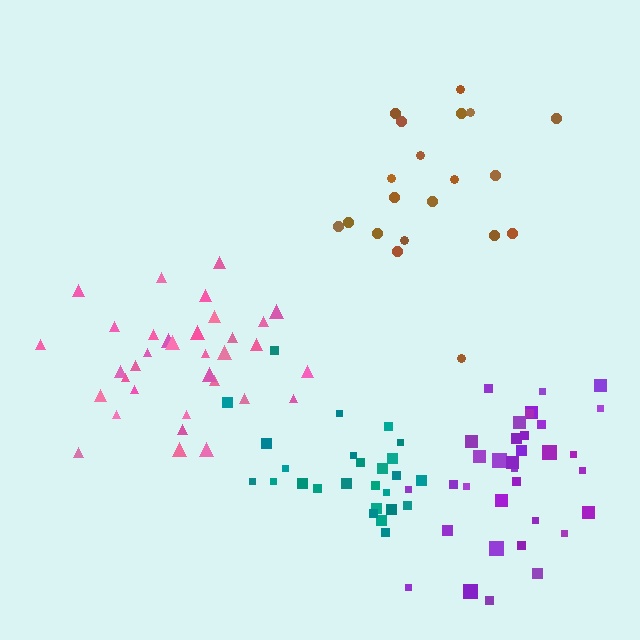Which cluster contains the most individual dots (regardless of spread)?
Pink (34).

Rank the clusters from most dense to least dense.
purple, teal, pink, brown.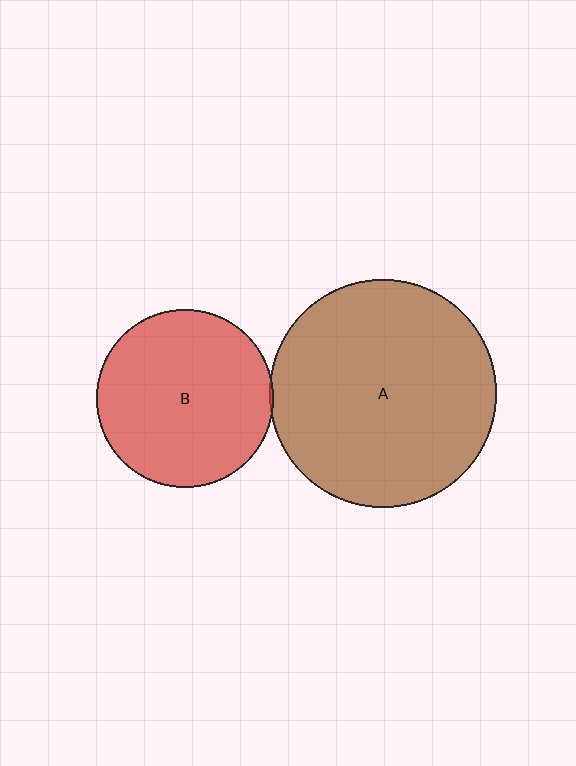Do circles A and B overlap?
Yes.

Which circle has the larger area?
Circle A (brown).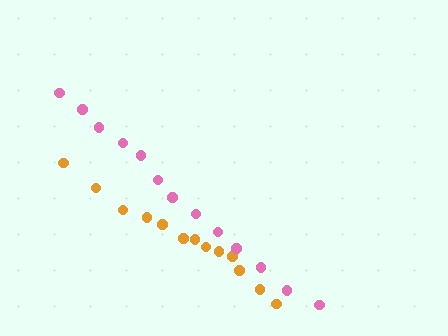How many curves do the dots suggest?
There are 2 distinct paths.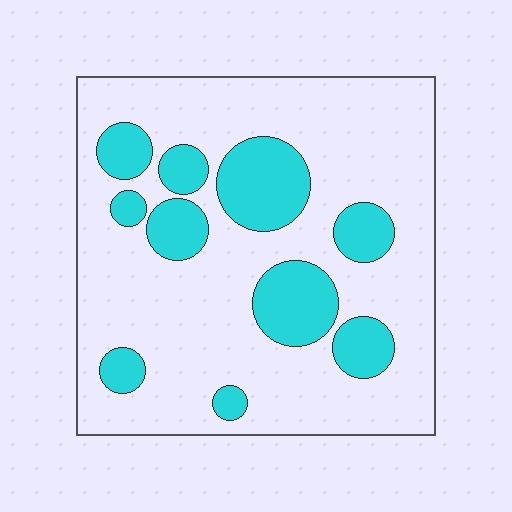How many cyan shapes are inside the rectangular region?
10.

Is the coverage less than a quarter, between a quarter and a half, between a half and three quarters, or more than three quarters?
Less than a quarter.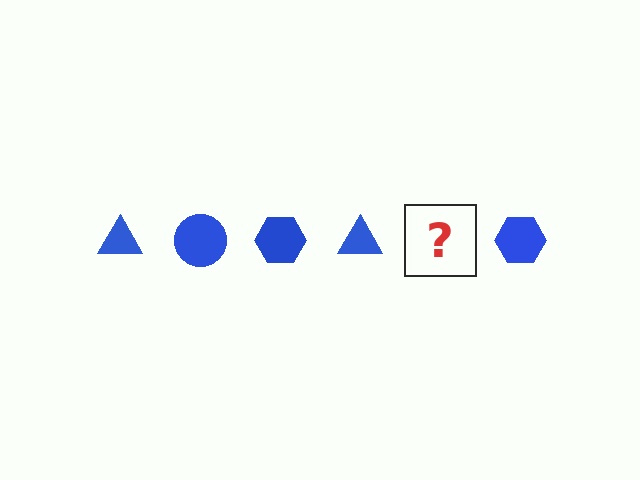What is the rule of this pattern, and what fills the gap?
The rule is that the pattern cycles through triangle, circle, hexagon shapes in blue. The gap should be filled with a blue circle.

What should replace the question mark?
The question mark should be replaced with a blue circle.